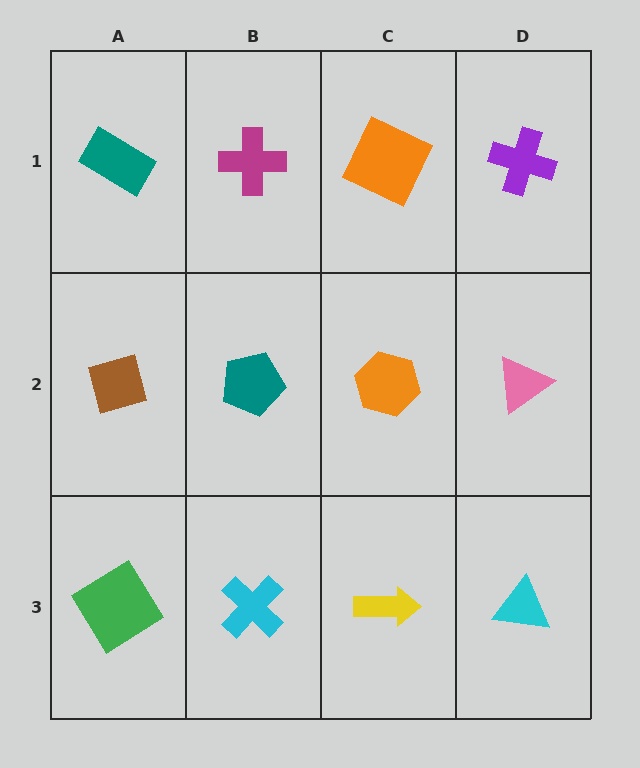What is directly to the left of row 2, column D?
An orange hexagon.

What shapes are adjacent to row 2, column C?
An orange square (row 1, column C), a yellow arrow (row 3, column C), a teal pentagon (row 2, column B), a pink triangle (row 2, column D).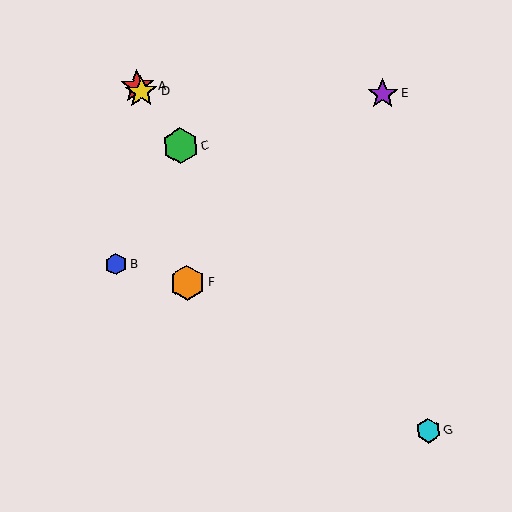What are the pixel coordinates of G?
Object G is at (428, 430).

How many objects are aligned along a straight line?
3 objects (A, C, D) are aligned along a straight line.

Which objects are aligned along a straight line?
Objects A, C, D are aligned along a straight line.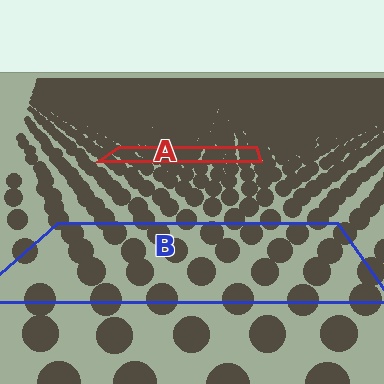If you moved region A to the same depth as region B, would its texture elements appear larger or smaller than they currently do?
They would appear larger. At a closer depth, the same texture elements are projected at a bigger on-screen size.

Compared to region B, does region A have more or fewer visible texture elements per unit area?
Region A has more texture elements per unit area — they are packed more densely because it is farther away.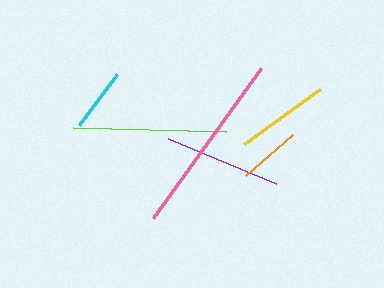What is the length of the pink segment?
The pink segment is approximately 185 pixels long.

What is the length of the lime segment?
The lime segment is approximately 153 pixels long.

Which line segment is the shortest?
The orange line is the shortest at approximately 62 pixels.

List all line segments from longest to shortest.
From longest to shortest: pink, lime, purple, yellow, cyan, orange.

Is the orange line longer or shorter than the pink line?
The pink line is longer than the orange line.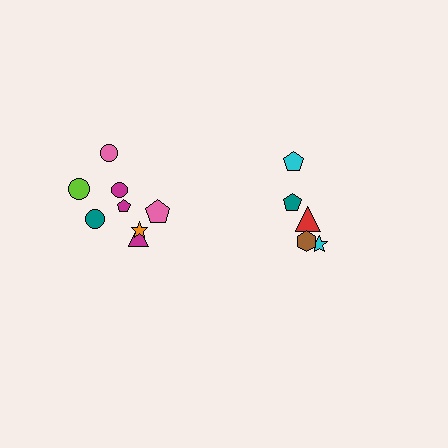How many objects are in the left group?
There are 8 objects.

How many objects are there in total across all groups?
There are 13 objects.